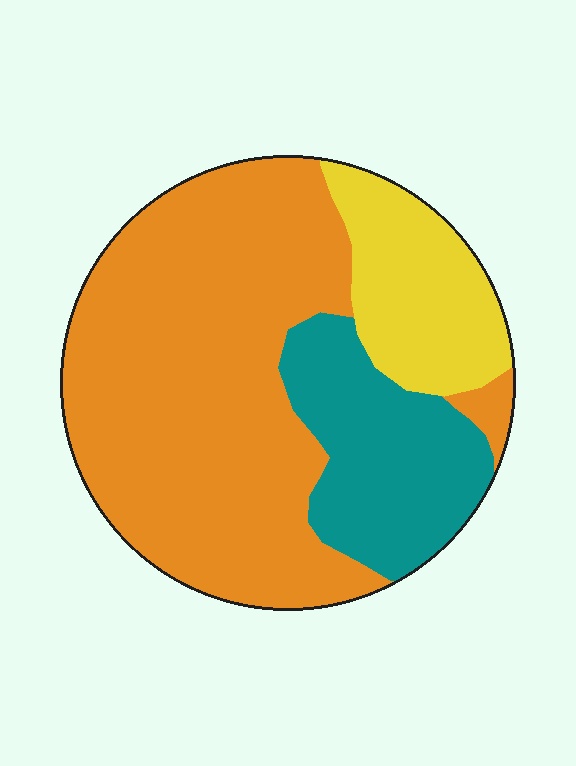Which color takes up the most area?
Orange, at roughly 60%.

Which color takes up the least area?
Yellow, at roughly 15%.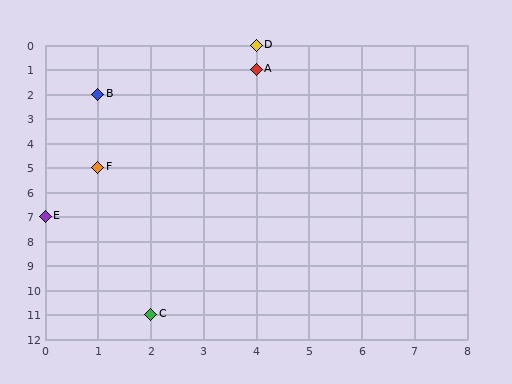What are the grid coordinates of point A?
Point A is at grid coordinates (4, 1).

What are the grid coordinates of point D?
Point D is at grid coordinates (4, 0).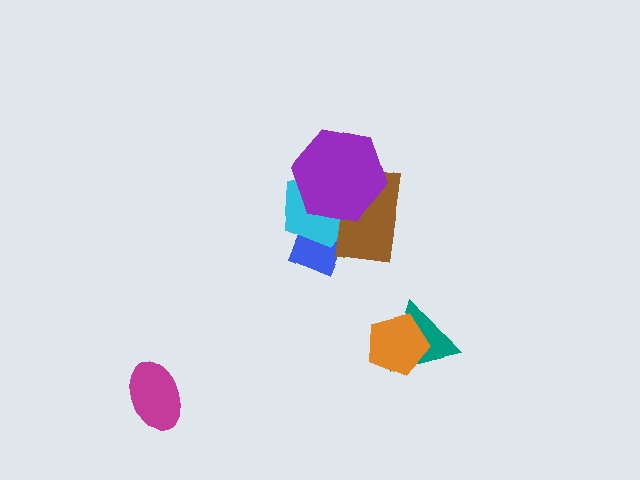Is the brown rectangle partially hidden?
Yes, it is partially covered by another shape.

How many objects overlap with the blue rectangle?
3 objects overlap with the blue rectangle.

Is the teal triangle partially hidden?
Yes, it is partially covered by another shape.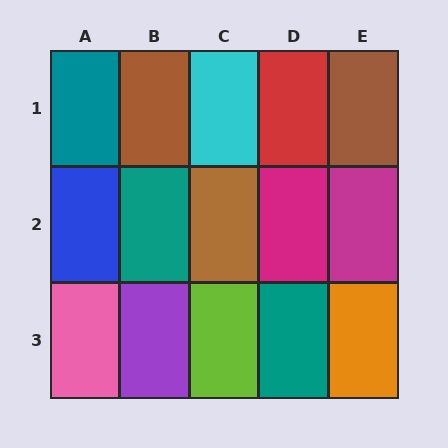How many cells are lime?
1 cell is lime.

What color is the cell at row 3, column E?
Orange.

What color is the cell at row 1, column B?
Brown.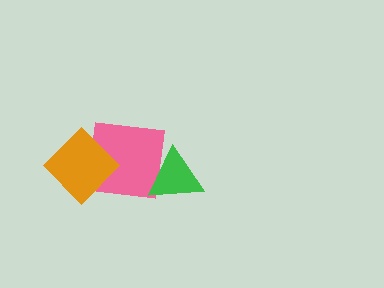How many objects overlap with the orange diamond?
1 object overlaps with the orange diamond.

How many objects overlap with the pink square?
2 objects overlap with the pink square.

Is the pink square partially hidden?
Yes, it is partially covered by another shape.